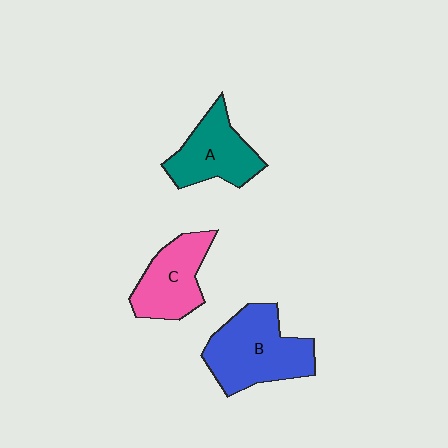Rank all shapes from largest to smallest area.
From largest to smallest: B (blue), A (teal), C (pink).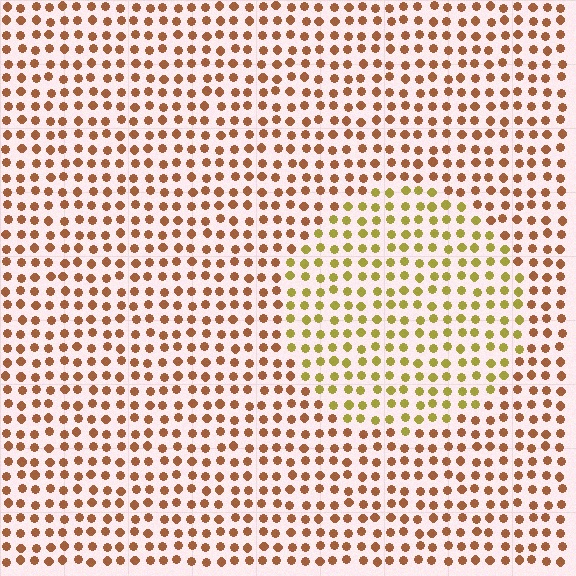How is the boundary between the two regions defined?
The boundary is defined purely by a slight shift in hue (about 39 degrees). Spacing, size, and orientation are identical on both sides.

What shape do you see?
I see a circle.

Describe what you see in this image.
The image is filled with small brown elements in a uniform arrangement. A circle-shaped region is visible where the elements are tinted to a slightly different hue, forming a subtle color boundary.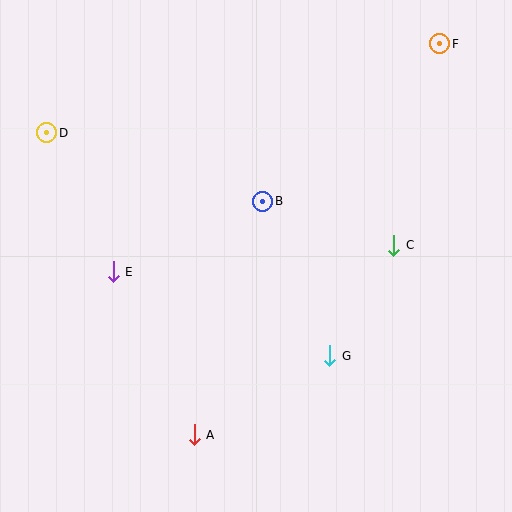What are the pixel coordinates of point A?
Point A is at (194, 435).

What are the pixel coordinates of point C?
Point C is at (394, 245).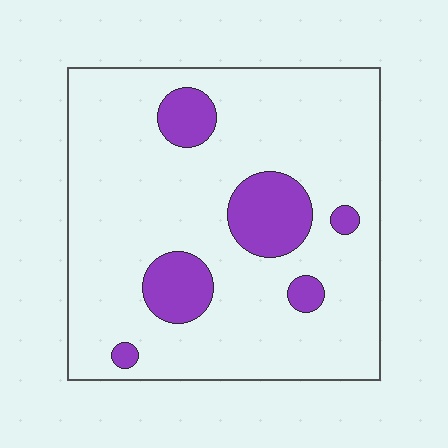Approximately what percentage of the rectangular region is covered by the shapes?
Approximately 15%.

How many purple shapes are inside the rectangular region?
6.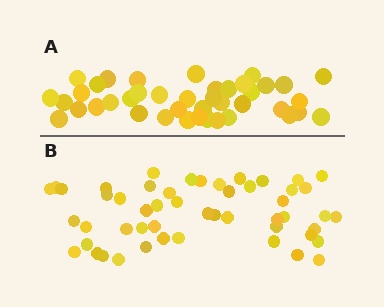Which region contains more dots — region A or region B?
Region B (the bottom region) has more dots.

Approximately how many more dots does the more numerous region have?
Region B has roughly 10 or so more dots than region A.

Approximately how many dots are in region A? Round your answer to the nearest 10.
About 40 dots. (The exact count is 41, which rounds to 40.)